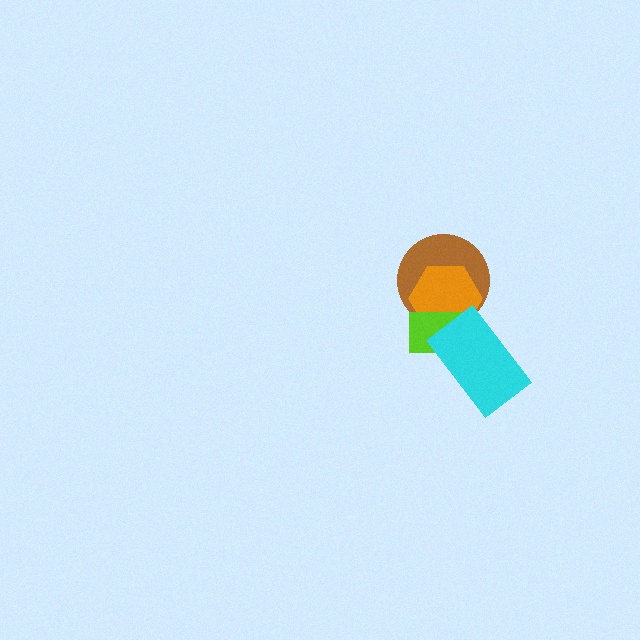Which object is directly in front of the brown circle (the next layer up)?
The orange hexagon is directly in front of the brown circle.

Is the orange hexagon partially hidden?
Yes, it is partially covered by another shape.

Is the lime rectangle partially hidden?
Yes, it is partially covered by another shape.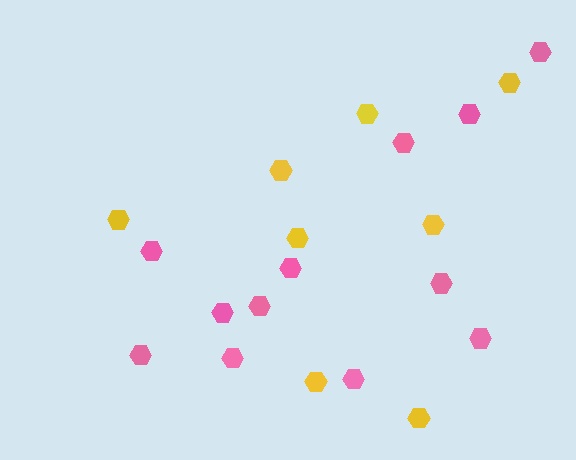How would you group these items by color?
There are 2 groups: one group of yellow hexagons (8) and one group of pink hexagons (12).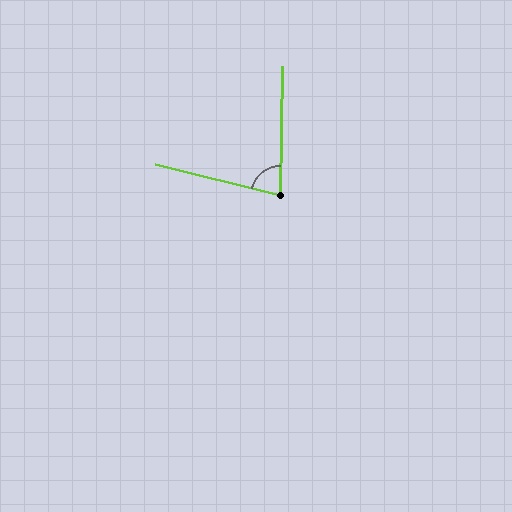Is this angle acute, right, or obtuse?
It is acute.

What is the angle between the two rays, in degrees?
Approximately 77 degrees.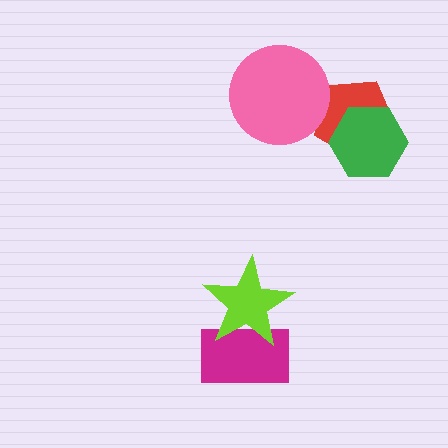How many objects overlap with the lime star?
1 object overlaps with the lime star.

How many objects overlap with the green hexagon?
1 object overlaps with the green hexagon.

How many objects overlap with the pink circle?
1 object overlaps with the pink circle.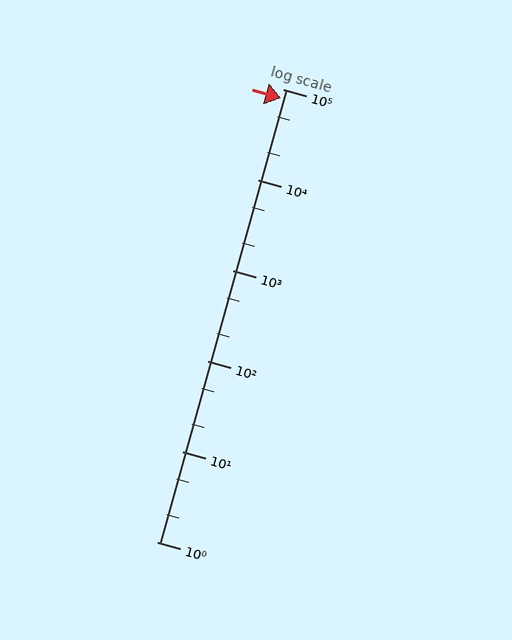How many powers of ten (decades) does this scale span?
The scale spans 5 decades, from 1 to 100000.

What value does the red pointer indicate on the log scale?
The pointer indicates approximately 79000.